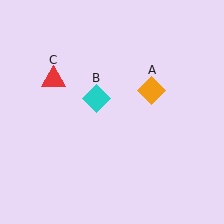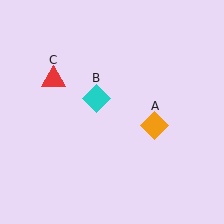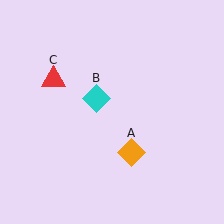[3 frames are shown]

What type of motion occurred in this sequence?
The orange diamond (object A) rotated clockwise around the center of the scene.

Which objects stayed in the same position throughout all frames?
Cyan diamond (object B) and red triangle (object C) remained stationary.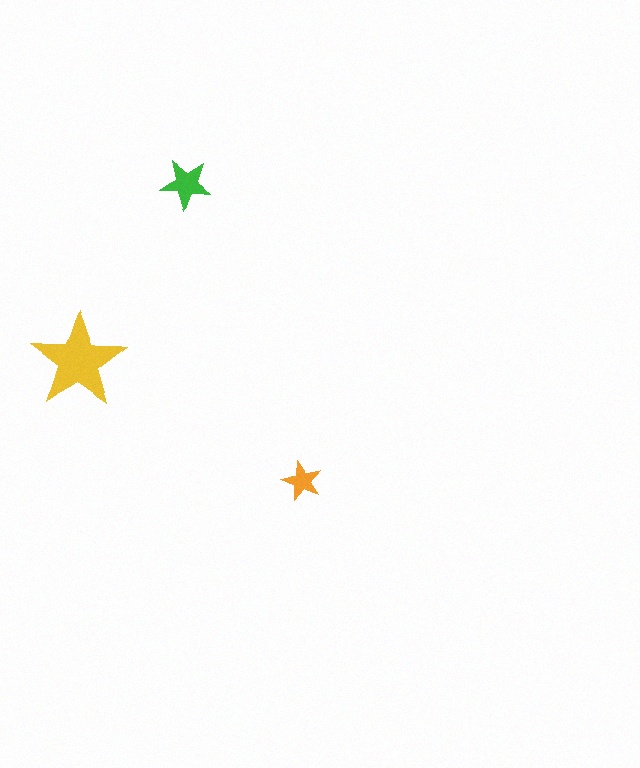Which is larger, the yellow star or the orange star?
The yellow one.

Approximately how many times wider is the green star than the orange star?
About 1.5 times wider.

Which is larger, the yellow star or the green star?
The yellow one.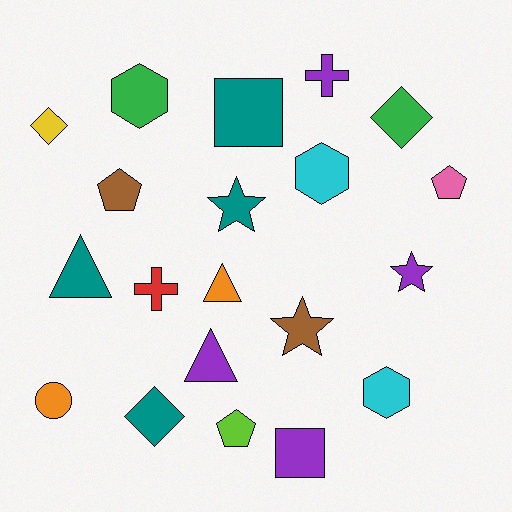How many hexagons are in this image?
There are 3 hexagons.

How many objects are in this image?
There are 20 objects.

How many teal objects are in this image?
There are 4 teal objects.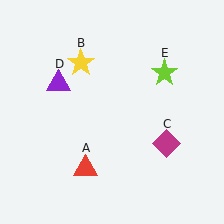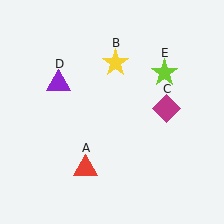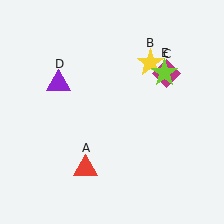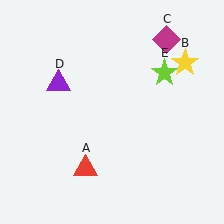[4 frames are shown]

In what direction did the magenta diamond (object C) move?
The magenta diamond (object C) moved up.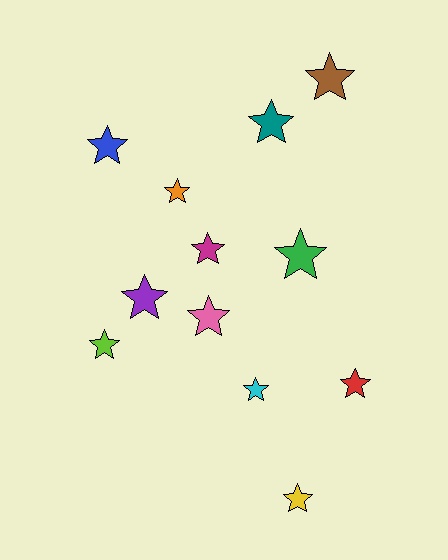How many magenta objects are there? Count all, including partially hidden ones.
There is 1 magenta object.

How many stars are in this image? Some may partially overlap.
There are 12 stars.